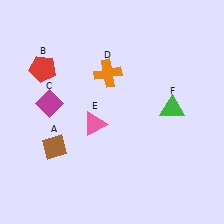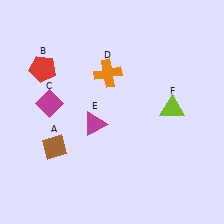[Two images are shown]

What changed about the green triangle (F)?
In Image 1, F is green. In Image 2, it changed to lime.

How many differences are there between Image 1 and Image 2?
There are 2 differences between the two images.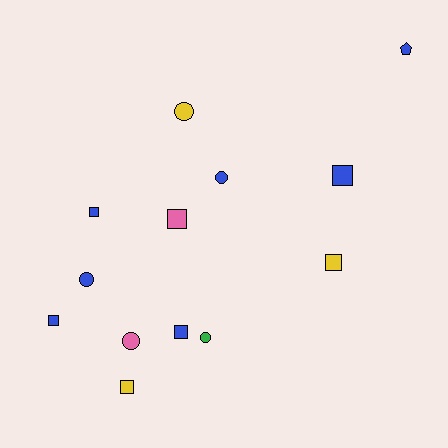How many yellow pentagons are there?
There are no yellow pentagons.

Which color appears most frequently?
Blue, with 7 objects.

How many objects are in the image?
There are 13 objects.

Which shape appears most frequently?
Square, with 7 objects.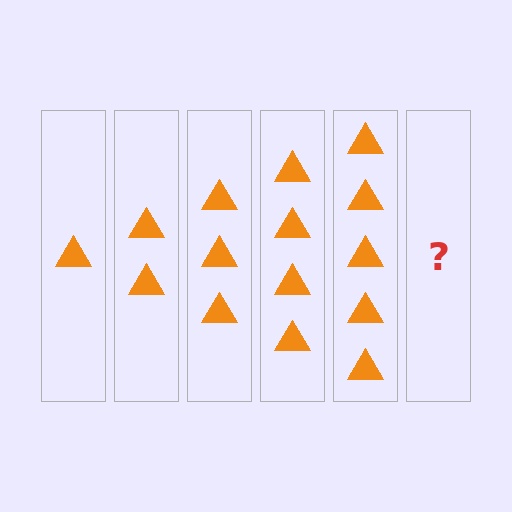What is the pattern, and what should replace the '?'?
The pattern is that each step adds one more triangle. The '?' should be 6 triangles.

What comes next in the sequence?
The next element should be 6 triangles.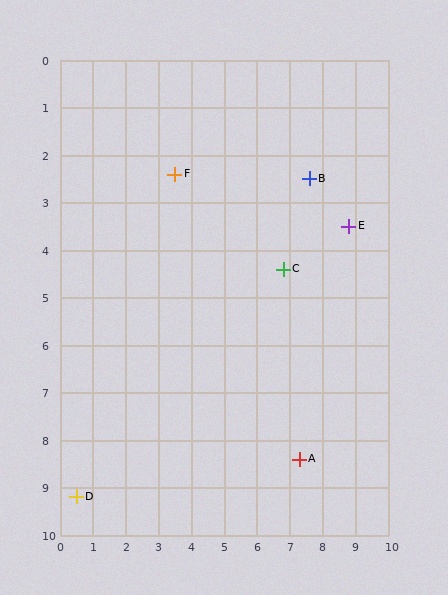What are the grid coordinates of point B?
Point B is at approximately (7.6, 2.5).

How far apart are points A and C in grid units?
Points A and C are about 4.0 grid units apart.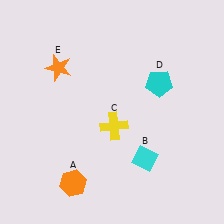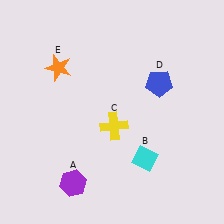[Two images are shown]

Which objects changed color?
A changed from orange to purple. D changed from cyan to blue.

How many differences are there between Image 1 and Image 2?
There are 2 differences between the two images.